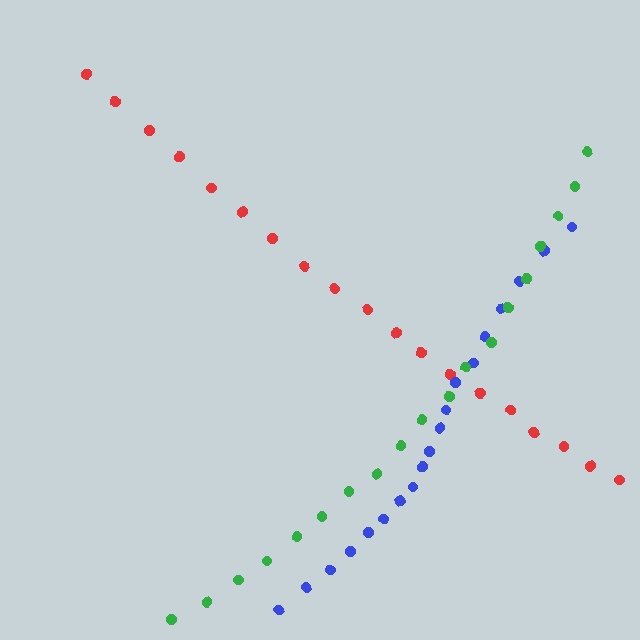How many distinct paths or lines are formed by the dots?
There are 3 distinct paths.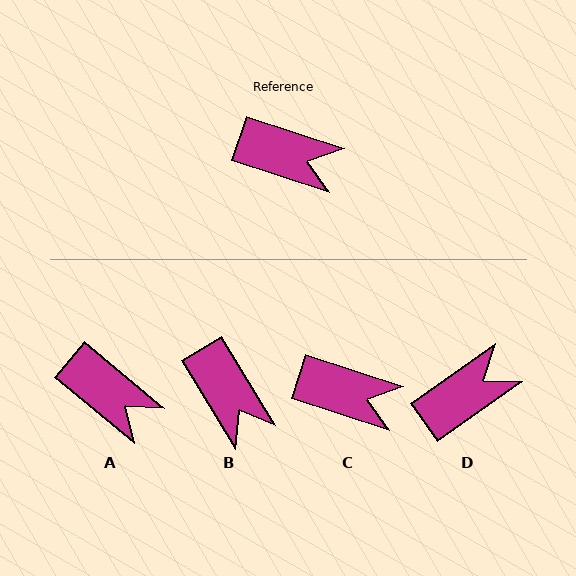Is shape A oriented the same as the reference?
No, it is off by about 22 degrees.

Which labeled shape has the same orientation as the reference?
C.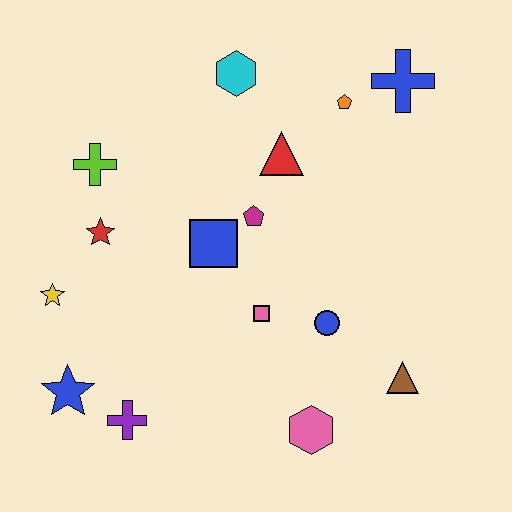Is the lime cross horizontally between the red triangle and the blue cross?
No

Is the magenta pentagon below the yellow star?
No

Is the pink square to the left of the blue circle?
Yes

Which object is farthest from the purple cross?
The blue cross is farthest from the purple cross.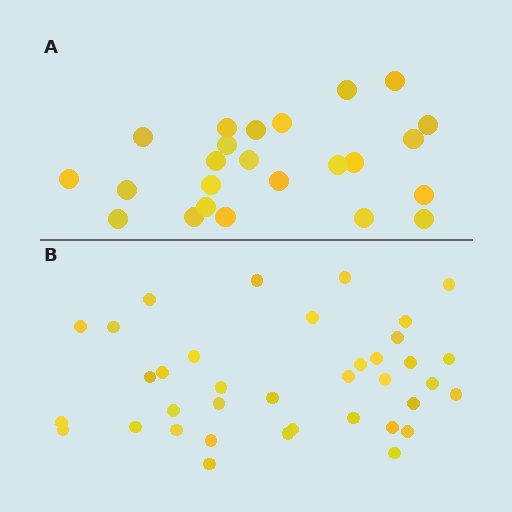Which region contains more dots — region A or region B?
Region B (the bottom region) has more dots.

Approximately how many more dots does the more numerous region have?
Region B has approximately 15 more dots than region A.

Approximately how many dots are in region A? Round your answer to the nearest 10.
About 20 dots. (The exact count is 24, which rounds to 20.)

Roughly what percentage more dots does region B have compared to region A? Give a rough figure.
About 55% more.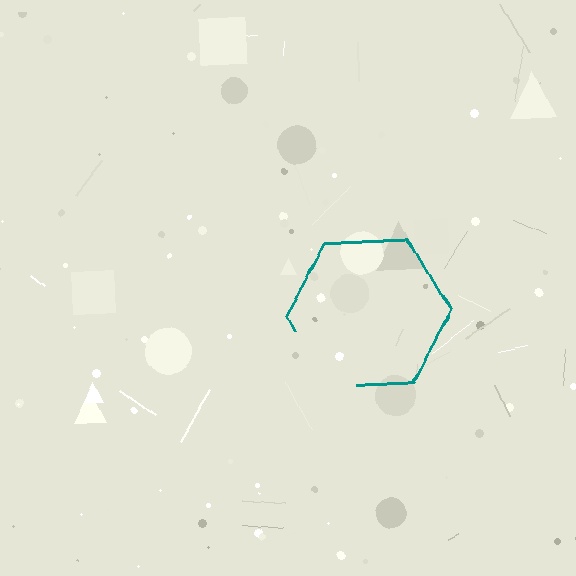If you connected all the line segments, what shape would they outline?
They would outline a hexagon.